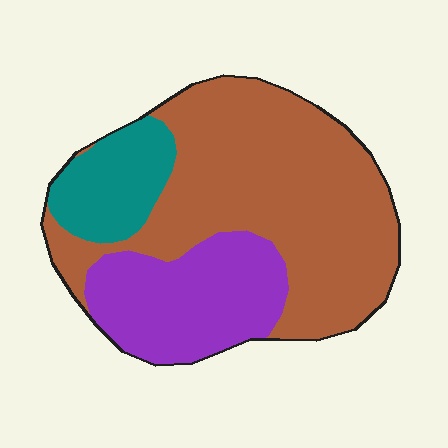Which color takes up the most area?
Brown, at roughly 60%.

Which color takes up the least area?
Teal, at roughly 15%.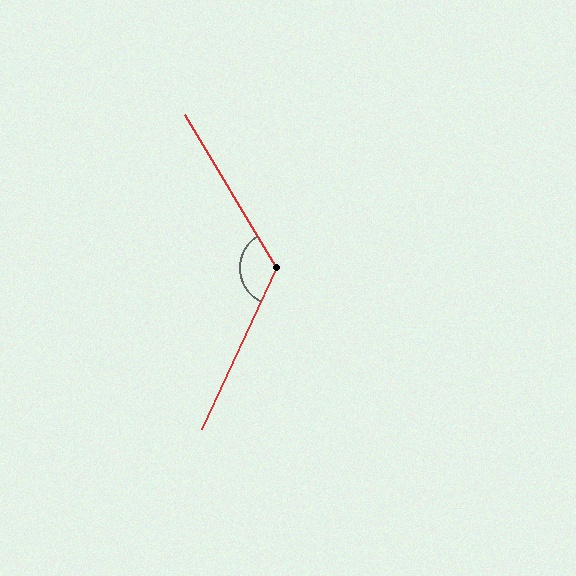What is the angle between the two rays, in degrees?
Approximately 124 degrees.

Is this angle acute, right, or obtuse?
It is obtuse.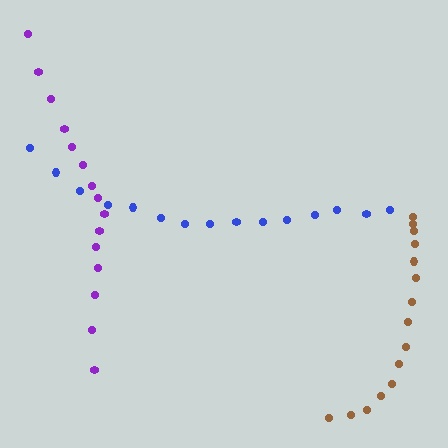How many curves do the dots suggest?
There are 3 distinct paths.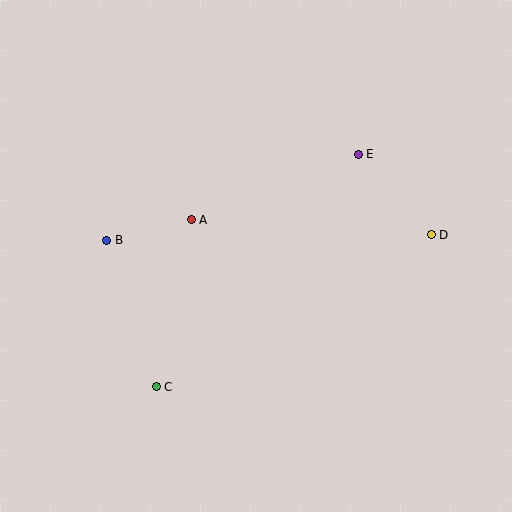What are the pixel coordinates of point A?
Point A is at (191, 220).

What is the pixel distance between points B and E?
The distance between B and E is 266 pixels.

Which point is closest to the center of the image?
Point A at (191, 220) is closest to the center.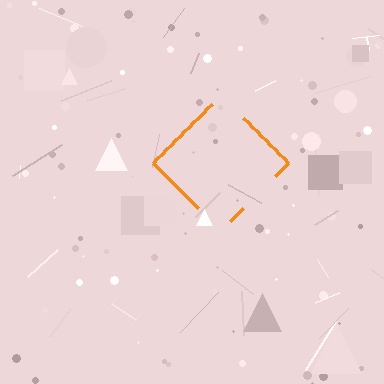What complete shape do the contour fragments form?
The contour fragments form a diamond.